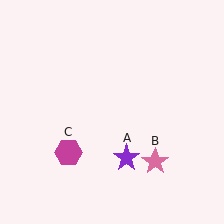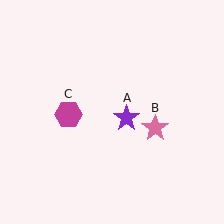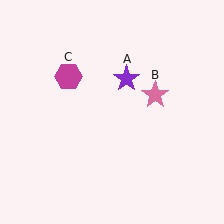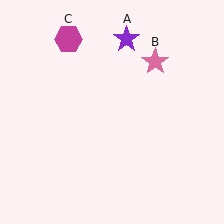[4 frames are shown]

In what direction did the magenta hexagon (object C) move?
The magenta hexagon (object C) moved up.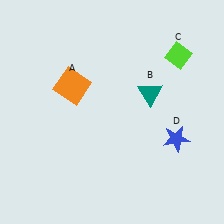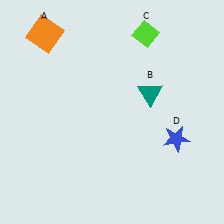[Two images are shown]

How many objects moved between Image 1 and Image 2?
2 objects moved between the two images.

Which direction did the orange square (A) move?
The orange square (A) moved up.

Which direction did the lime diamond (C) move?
The lime diamond (C) moved left.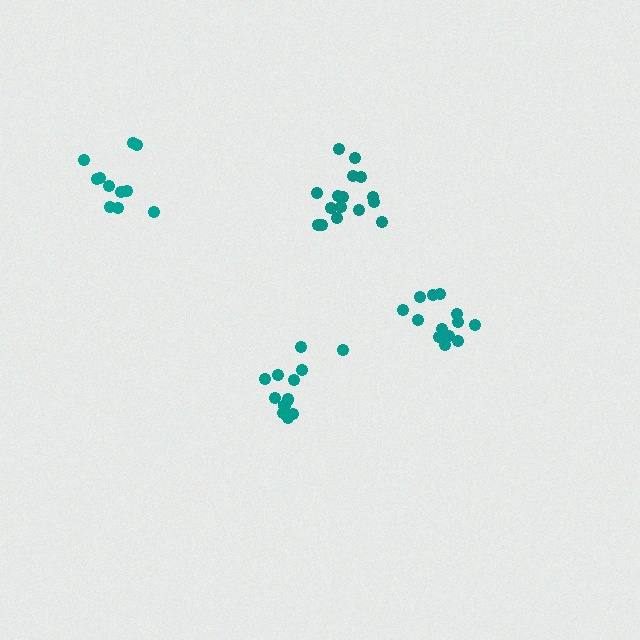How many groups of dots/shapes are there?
There are 4 groups.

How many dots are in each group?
Group 1: 12 dots, Group 2: 16 dots, Group 3: 13 dots, Group 4: 11 dots (52 total).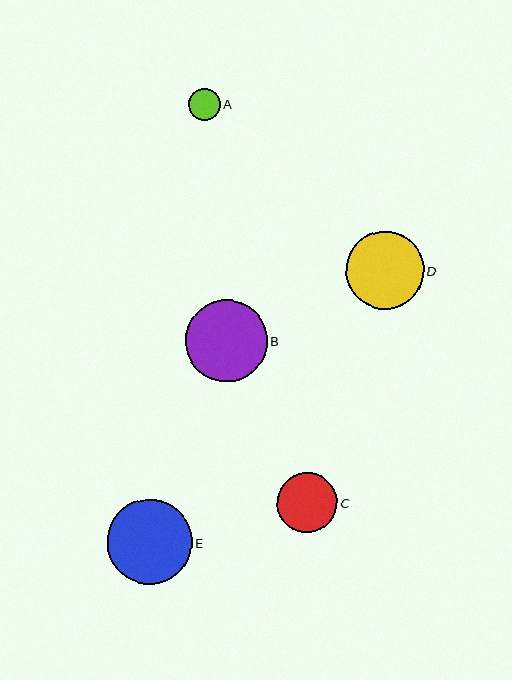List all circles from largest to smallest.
From largest to smallest: E, B, D, C, A.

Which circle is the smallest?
Circle A is the smallest with a size of approximately 32 pixels.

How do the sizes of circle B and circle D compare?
Circle B and circle D are approximately the same size.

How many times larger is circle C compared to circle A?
Circle C is approximately 1.9 times the size of circle A.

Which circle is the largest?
Circle E is the largest with a size of approximately 85 pixels.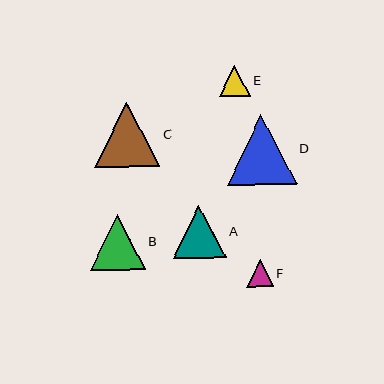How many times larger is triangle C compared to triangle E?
Triangle C is approximately 2.1 times the size of triangle E.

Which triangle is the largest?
Triangle D is the largest with a size of approximately 70 pixels.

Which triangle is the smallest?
Triangle F is the smallest with a size of approximately 26 pixels.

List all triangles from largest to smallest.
From largest to smallest: D, C, B, A, E, F.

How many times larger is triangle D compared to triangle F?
Triangle D is approximately 2.6 times the size of triangle F.